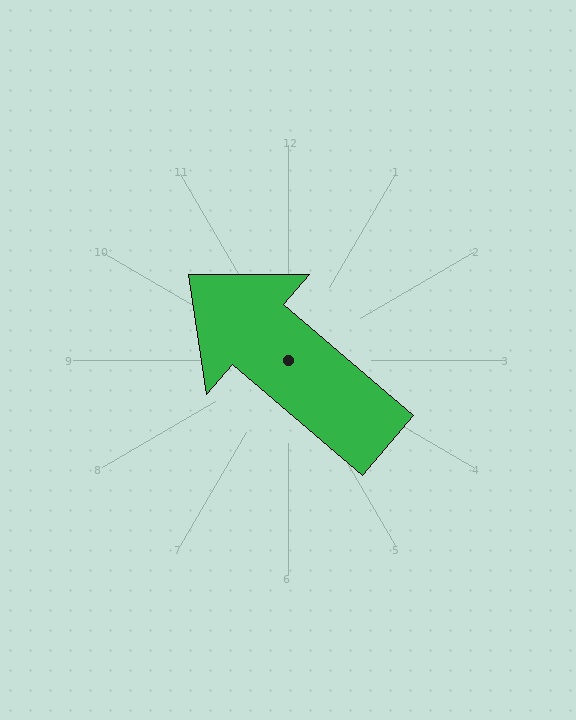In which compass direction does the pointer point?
Northwest.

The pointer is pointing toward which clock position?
Roughly 10 o'clock.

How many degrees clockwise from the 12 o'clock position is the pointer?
Approximately 311 degrees.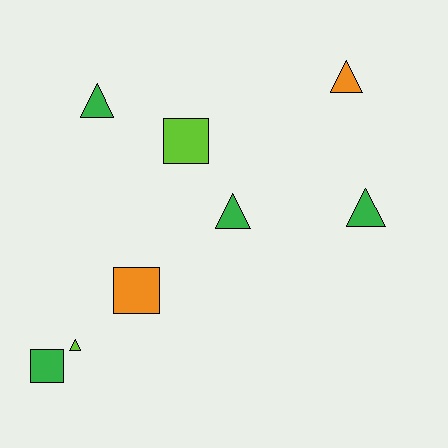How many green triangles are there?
There are 3 green triangles.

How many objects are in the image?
There are 8 objects.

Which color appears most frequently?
Green, with 4 objects.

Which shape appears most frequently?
Triangle, with 5 objects.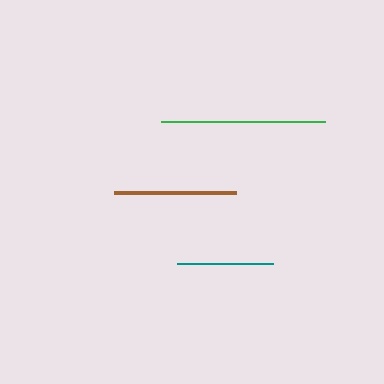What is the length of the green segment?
The green segment is approximately 165 pixels long.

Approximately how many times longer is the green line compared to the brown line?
The green line is approximately 1.4 times the length of the brown line.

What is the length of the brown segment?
The brown segment is approximately 122 pixels long.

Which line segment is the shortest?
The teal line is the shortest at approximately 96 pixels.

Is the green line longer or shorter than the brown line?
The green line is longer than the brown line.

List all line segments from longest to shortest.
From longest to shortest: green, brown, teal.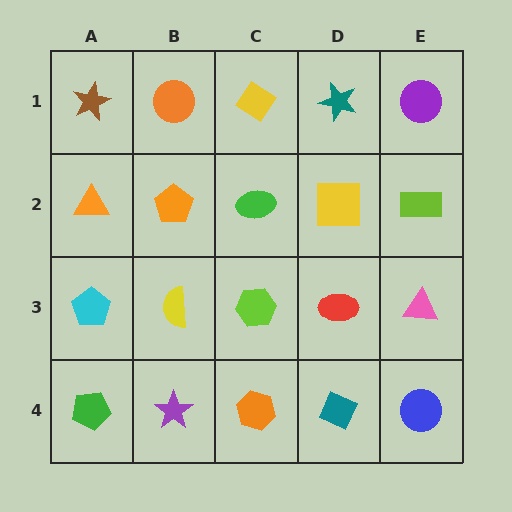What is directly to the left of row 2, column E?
A yellow square.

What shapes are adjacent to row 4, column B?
A yellow semicircle (row 3, column B), a green pentagon (row 4, column A), an orange hexagon (row 4, column C).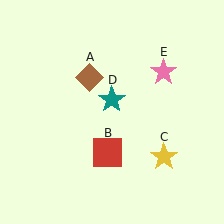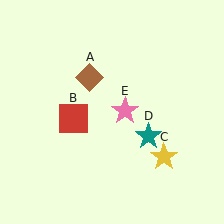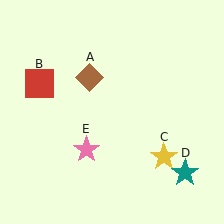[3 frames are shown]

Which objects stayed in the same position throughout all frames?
Brown diamond (object A) and yellow star (object C) remained stationary.